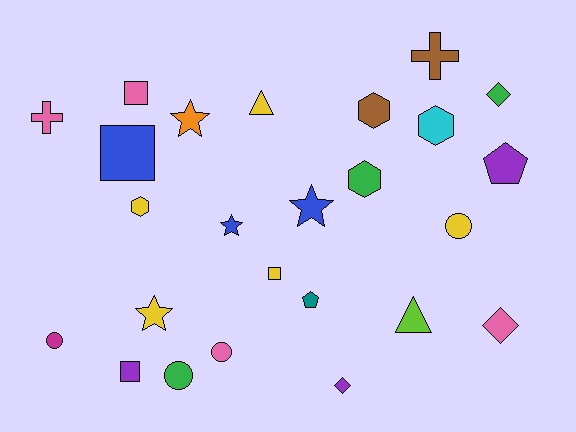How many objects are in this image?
There are 25 objects.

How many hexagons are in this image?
There are 4 hexagons.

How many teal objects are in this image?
There is 1 teal object.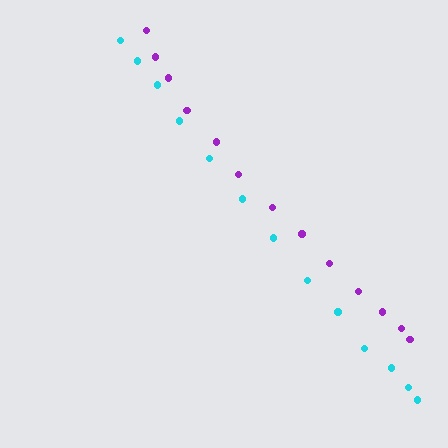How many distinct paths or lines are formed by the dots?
There are 2 distinct paths.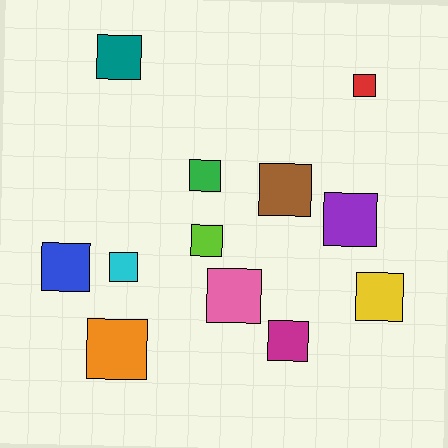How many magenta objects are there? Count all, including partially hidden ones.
There is 1 magenta object.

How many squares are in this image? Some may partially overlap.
There are 12 squares.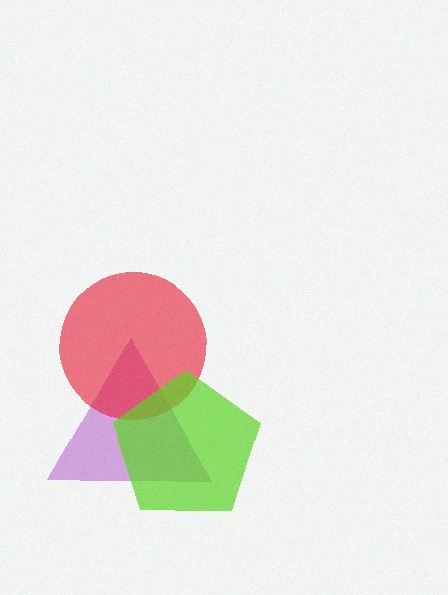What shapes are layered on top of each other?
The layered shapes are: a purple triangle, a red circle, a lime pentagon.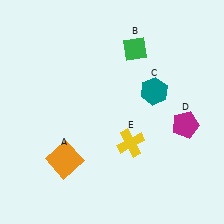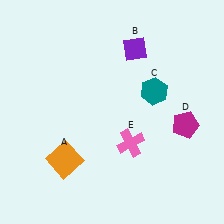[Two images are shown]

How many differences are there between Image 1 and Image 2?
There are 2 differences between the two images.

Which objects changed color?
B changed from green to purple. E changed from yellow to pink.